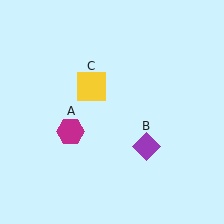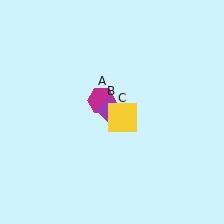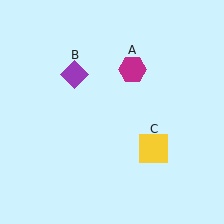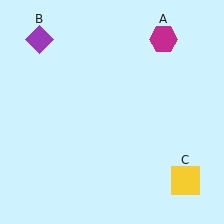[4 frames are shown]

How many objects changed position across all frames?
3 objects changed position: magenta hexagon (object A), purple diamond (object B), yellow square (object C).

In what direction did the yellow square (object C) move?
The yellow square (object C) moved down and to the right.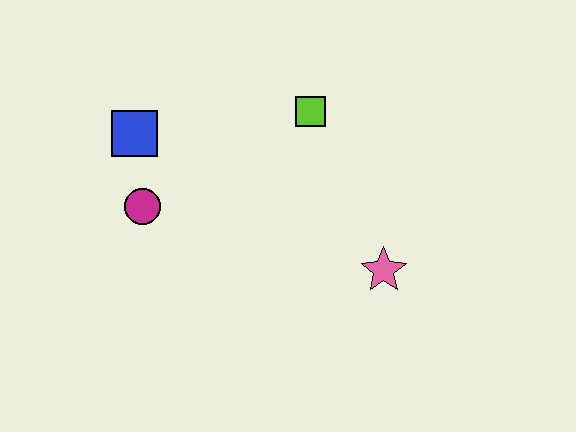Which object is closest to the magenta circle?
The blue square is closest to the magenta circle.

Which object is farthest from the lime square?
The magenta circle is farthest from the lime square.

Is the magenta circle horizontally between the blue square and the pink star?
Yes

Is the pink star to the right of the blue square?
Yes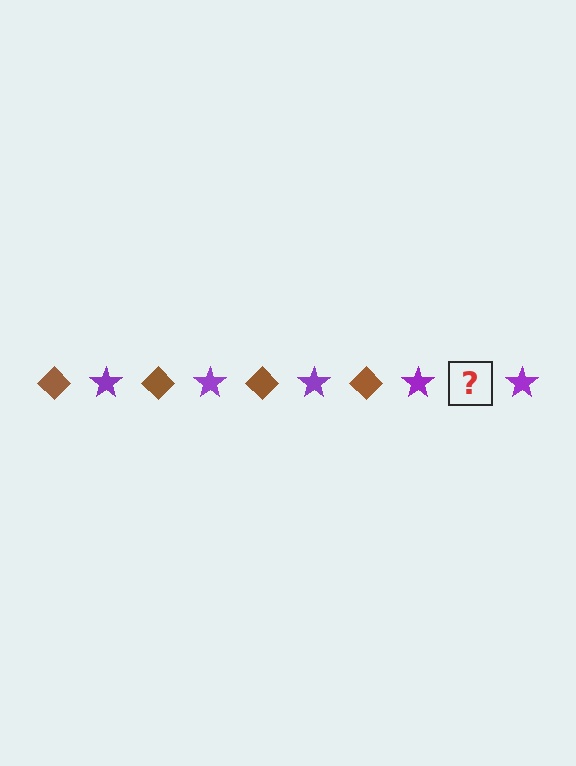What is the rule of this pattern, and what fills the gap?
The rule is that the pattern alternates between brown diamond and purple star. The gap should be filled with a brown diamond.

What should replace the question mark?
The question mark should be replaced with a brown diamond.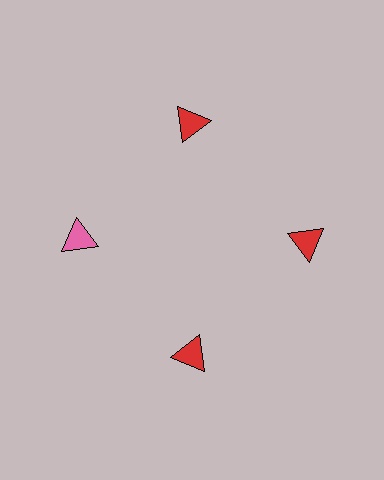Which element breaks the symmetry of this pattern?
The pink triangle at roughly the 9 o'clock position breaks the symmetry. All other shapes are red triangles.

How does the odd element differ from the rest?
It has a different color: pink instead of red.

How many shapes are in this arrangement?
There are 4 shapes arranged in a ring pattern.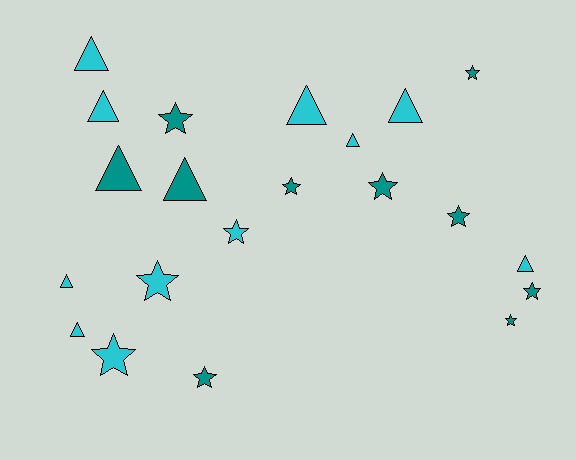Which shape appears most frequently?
Star, with 11 objects.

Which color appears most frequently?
Cyan, with 11 objects.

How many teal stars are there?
There are 8 teal stars.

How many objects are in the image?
There are 21 objects.